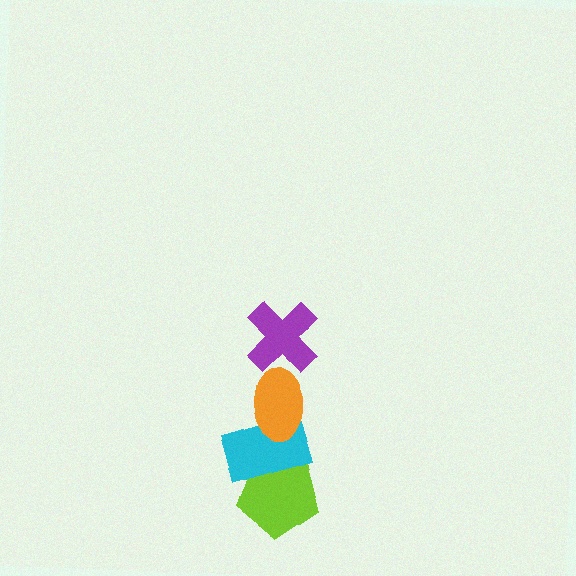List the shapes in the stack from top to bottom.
From top to bottom: the purple cross, the orange ellipse, the cyan rectangle, the lime pentagon.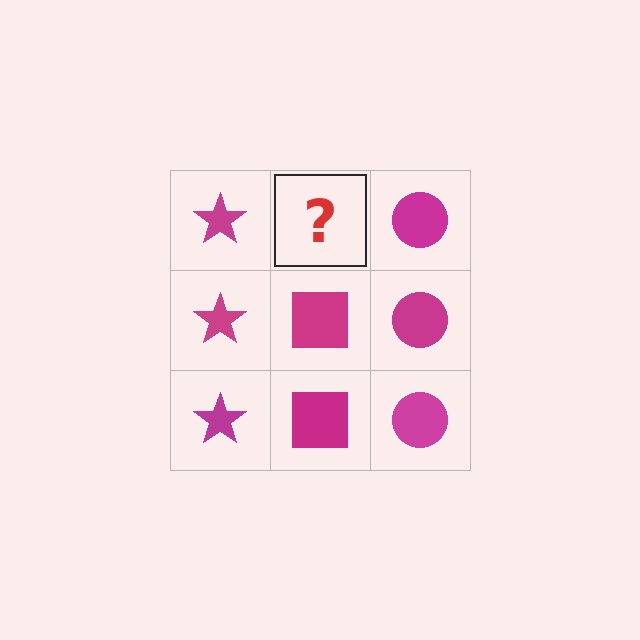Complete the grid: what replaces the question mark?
The question mark should be replaced with a magenta square.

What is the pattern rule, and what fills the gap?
The rule is that each column has a consistent shape. The gap should be filled with a magenta square.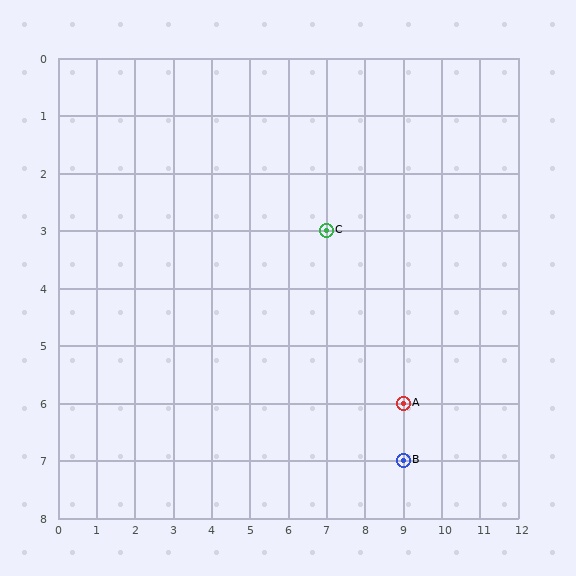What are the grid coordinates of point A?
Point A is at grid coordinates (9, 6).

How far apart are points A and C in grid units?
Points A and C are 2 columns and 3 rows apart (about 3.6 grid units diagonally).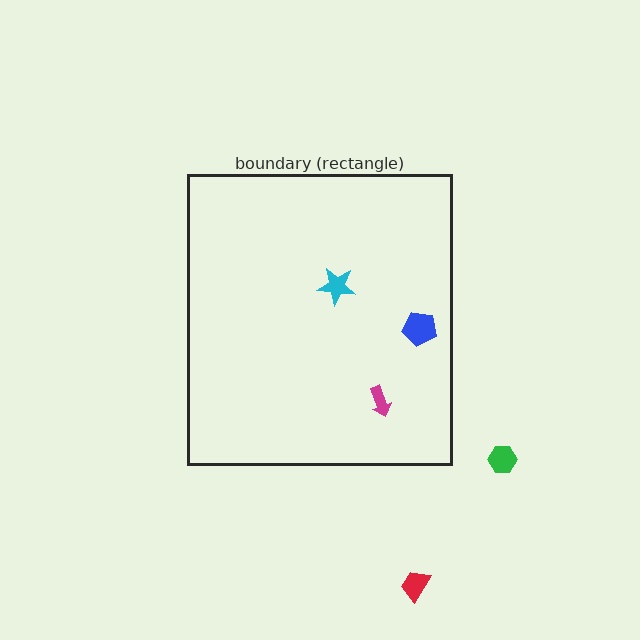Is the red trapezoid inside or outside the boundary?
Outside.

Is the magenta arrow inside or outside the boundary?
Inside.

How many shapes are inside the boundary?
3 inside, 2 outside.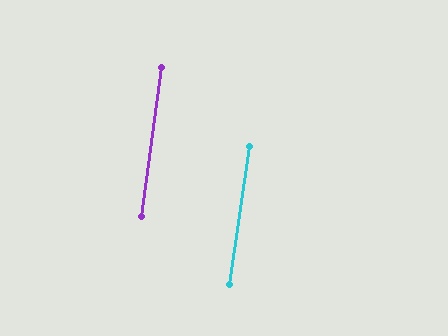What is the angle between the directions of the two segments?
Approximately 0 degrees.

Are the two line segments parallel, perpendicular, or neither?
Parallel — their directions differ by only 0.4°.